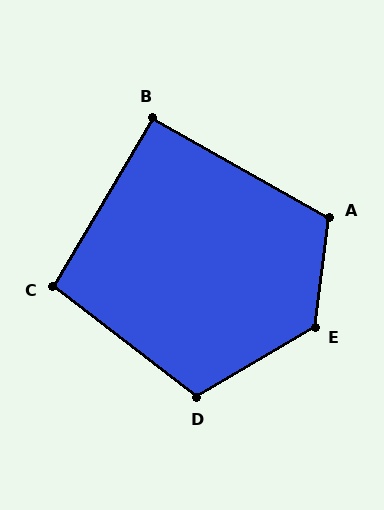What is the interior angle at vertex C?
Approximately 97 degrees (obtuse).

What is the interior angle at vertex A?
Approximately 112 degrees (obtuse).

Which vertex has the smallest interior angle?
B, at approximately 91 degrees.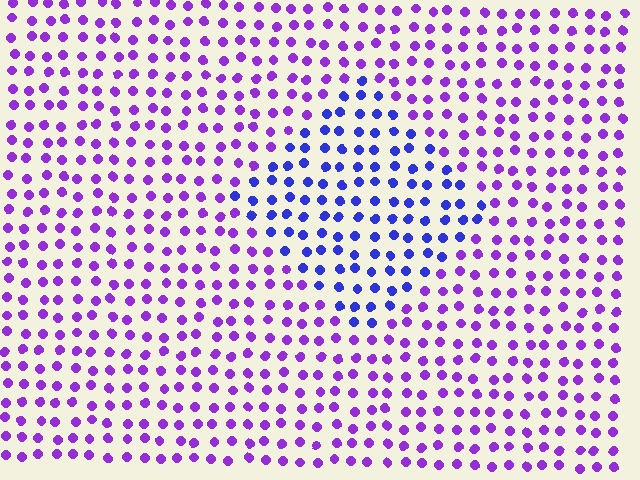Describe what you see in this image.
The image is filled with small purple elements in a uniform arrangement. A diamond-shaped region is visible where the elements are tinted to a slightly different hue, forming a subtle color boundary.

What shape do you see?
I see a diamond.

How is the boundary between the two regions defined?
The boundary is defined purely by a slight shift in hue (about 39 degrees). Spacing, size, and orientation are identical on both sides.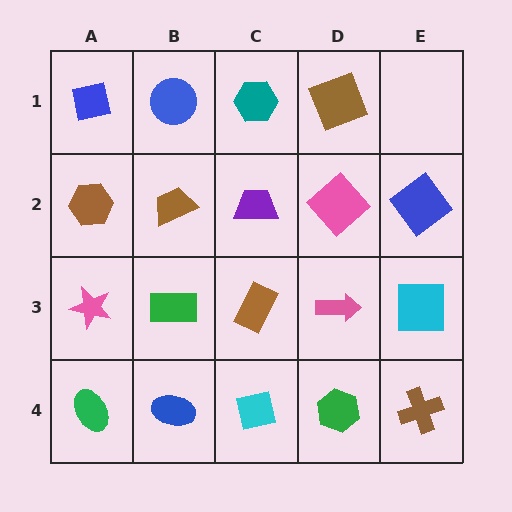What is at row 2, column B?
A brown trapezoid.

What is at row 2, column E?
A blue diamond.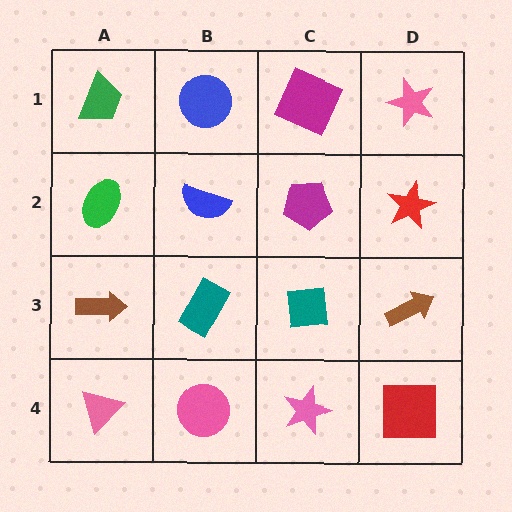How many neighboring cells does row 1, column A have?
2.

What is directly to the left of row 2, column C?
A blue semicircle.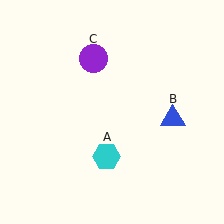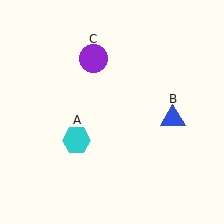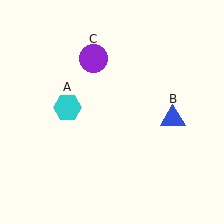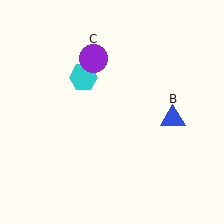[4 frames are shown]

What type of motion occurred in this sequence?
The cyan hexagon (object A) rotated clockwise around the center of the scene.